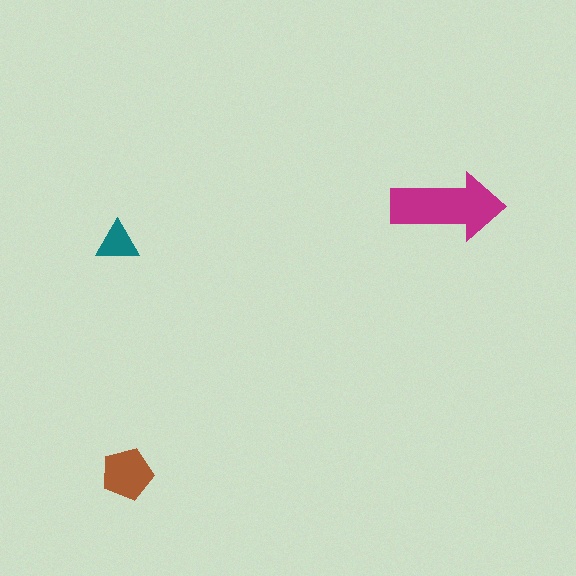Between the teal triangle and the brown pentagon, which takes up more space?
The brown pentagon.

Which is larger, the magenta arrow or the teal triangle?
The magenta arrow.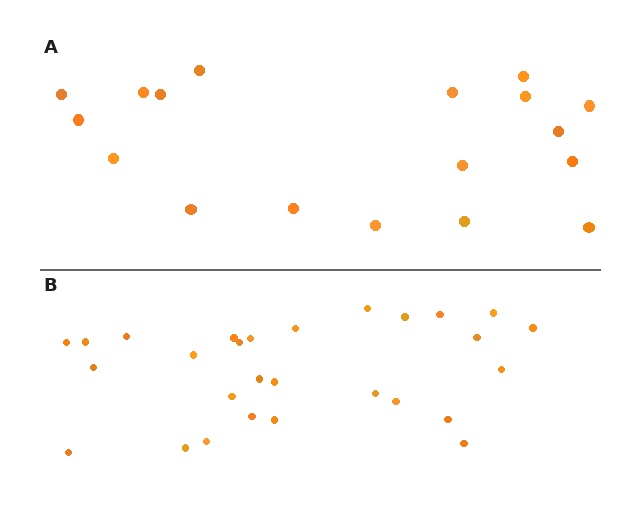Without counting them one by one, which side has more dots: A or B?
Region B (the bottom region) has more dots.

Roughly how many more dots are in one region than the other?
Region B has roughly 10 or so more dots than region A.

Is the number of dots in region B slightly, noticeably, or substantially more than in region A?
Region B has substantially more. The ratio is roughly 1.6 to 1.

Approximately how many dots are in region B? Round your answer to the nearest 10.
About 30 dots. (The exact count is 28, which rounds to 30.)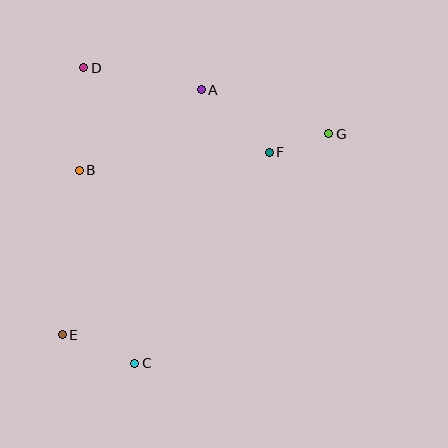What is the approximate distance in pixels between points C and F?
The distance between C and F is approximately 250 pixels.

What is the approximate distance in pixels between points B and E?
The distance between B and E is approximately 165 pixels.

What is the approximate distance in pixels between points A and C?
The distance between A and C is approximately 282 pixels.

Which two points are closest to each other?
Points F and G are closest to each other.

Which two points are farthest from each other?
Points E and G are farthest from each other.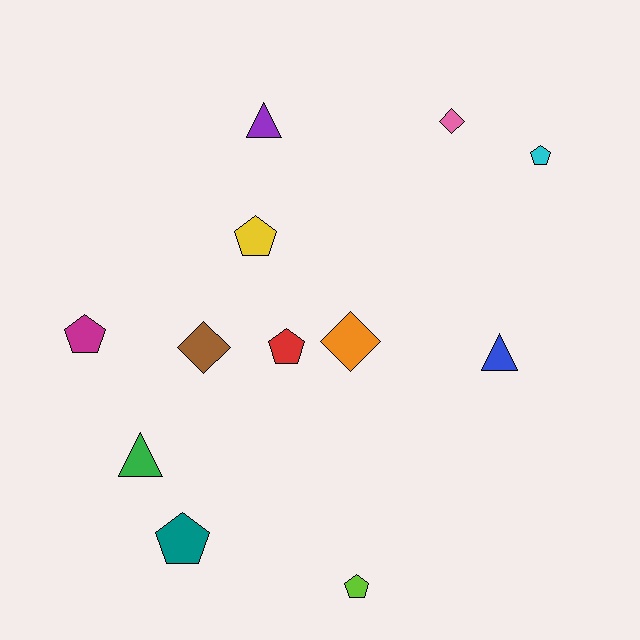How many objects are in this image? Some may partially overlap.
There are 12 objects.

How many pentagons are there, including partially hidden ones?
There are 6 pentagons.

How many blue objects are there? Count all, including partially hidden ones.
There is 1 blue object.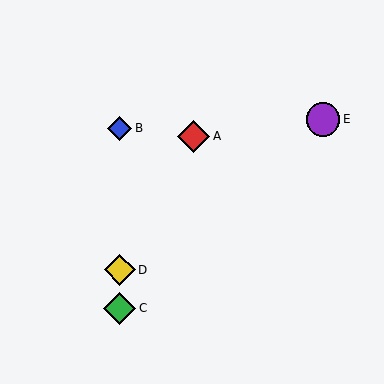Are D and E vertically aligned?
No, D is at x≈120 and E is at x≈323.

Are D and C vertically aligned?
Yes, both are at x≈120.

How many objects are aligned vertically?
3 objects (B, C, D) are aligned vertically.